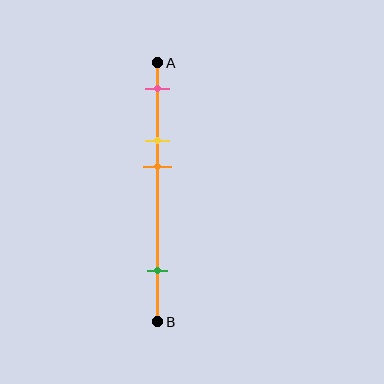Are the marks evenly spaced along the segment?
No, the marks are not evenly spaced.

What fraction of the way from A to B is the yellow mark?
The yellow mark is approximately 30% (0.3) of the way from A to B.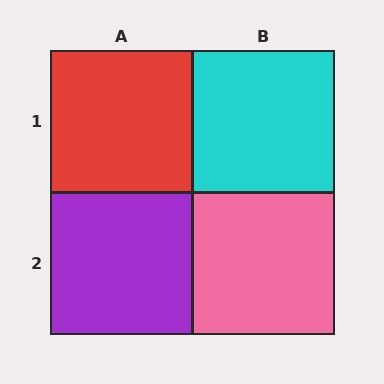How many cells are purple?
1 cell is purple.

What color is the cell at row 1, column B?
Cyan.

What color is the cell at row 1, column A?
Red.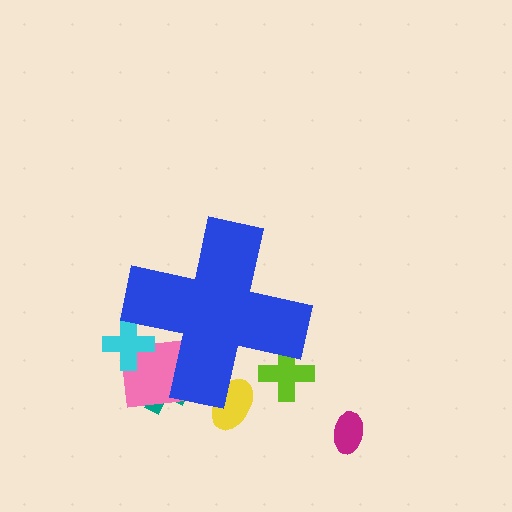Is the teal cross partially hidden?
Yes, the teal cross is partially hidden behind the blue cross.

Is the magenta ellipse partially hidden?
No, the magenta ellipse is fully visible.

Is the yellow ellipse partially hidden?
Yes, the yellow ellipse is partially hidden behind the blue cross.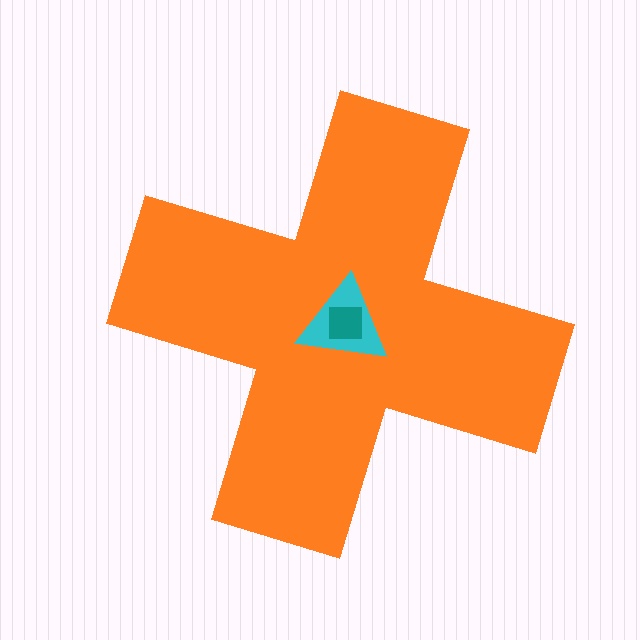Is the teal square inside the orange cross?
Yes.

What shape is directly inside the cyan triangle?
The teal square.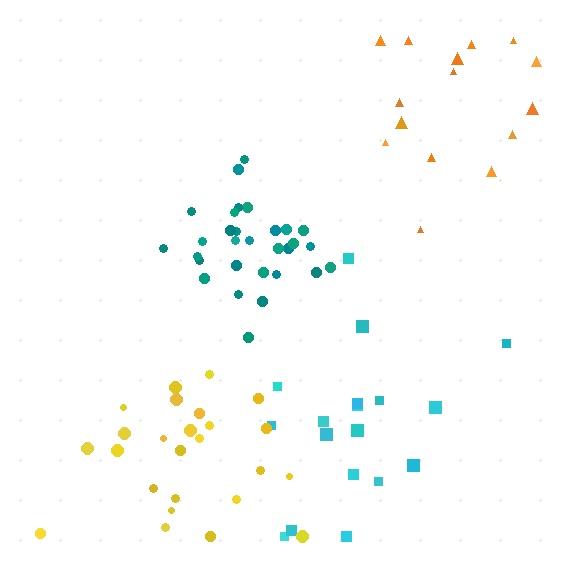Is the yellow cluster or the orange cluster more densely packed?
Yellow.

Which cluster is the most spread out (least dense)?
Orange.